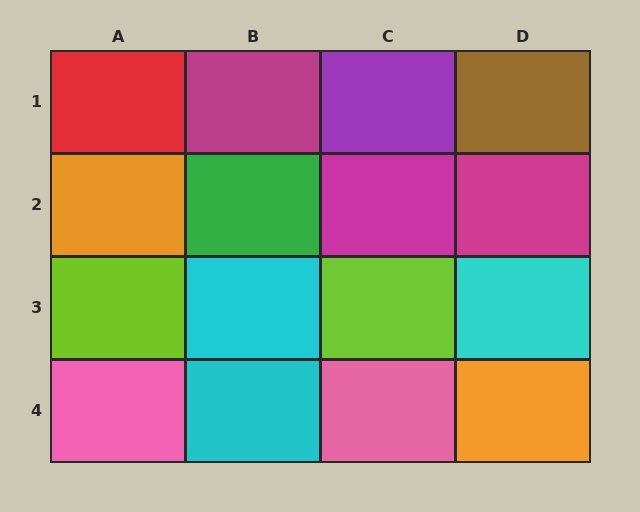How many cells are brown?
1 cell is brown.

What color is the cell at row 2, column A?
Orange.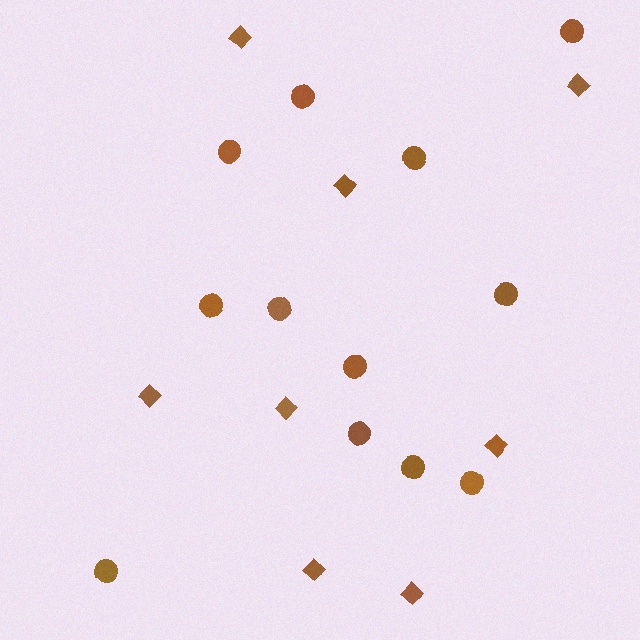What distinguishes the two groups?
There are 2 groups: one group of diamonds (8) and one group of circles (12).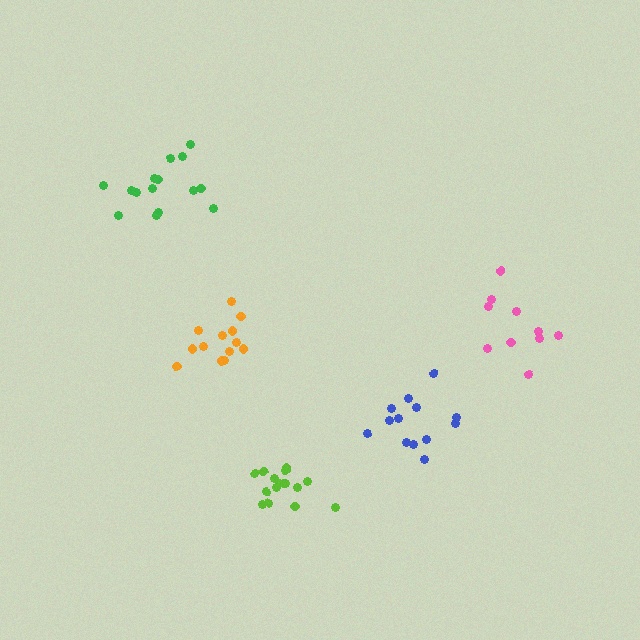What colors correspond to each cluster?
The clusters are colored: lime, pink, green, orange, blue.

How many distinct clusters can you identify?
There are 5 distinct clusters.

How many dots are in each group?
Group 1: 16 dots, Group 2: 10 dots, Group 3: 15 dots, Group 4: 13 dots, Group 5: 13 dots (67 total).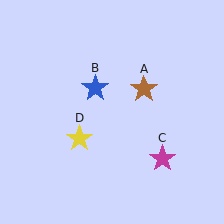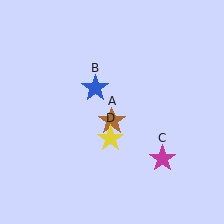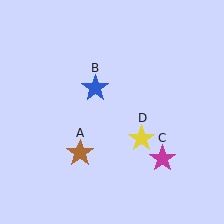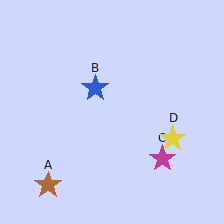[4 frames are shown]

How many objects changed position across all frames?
2 objects changed position: brown star (object A), yellow star (object D).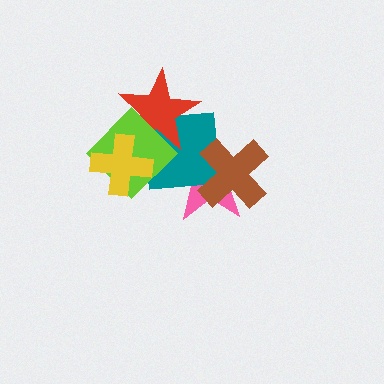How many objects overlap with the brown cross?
2 objects overlap with the brown cross.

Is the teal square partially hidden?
Yes, it is partially covered by another shape.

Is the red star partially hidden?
Yes, it is partially covered by another shape.